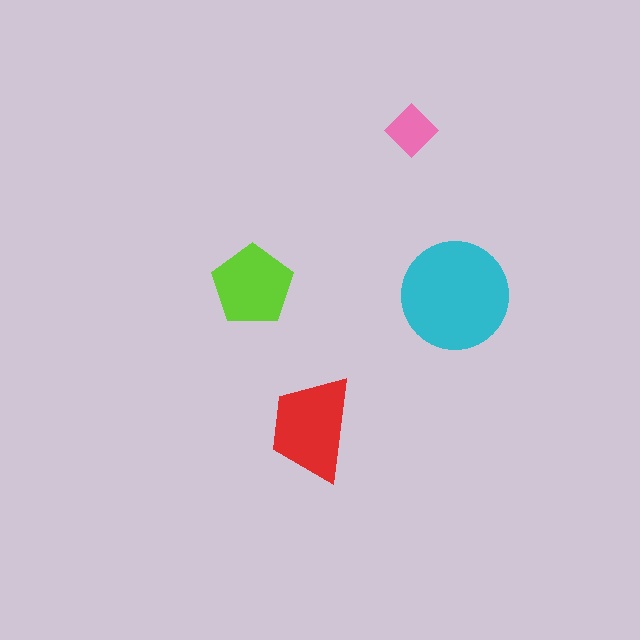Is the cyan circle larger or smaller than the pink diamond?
Larger.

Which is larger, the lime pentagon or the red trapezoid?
The red trapezoid.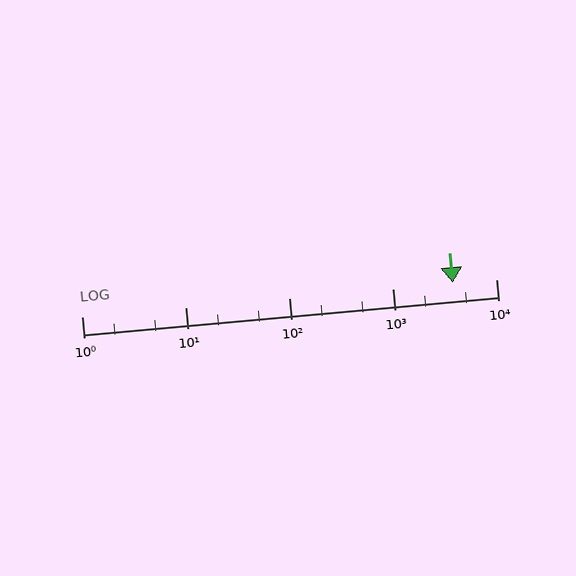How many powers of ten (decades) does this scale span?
The scale spans 4 decades, from 1 to 10000.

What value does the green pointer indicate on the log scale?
The pointer indicates approximately 3800.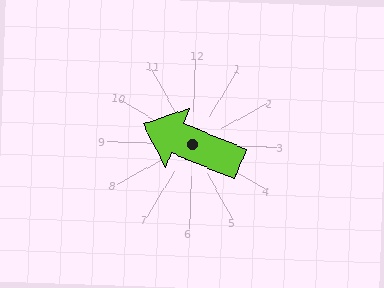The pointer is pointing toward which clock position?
Roughly 10 o'clock.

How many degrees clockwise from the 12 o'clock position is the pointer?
Approximately 290 degrees.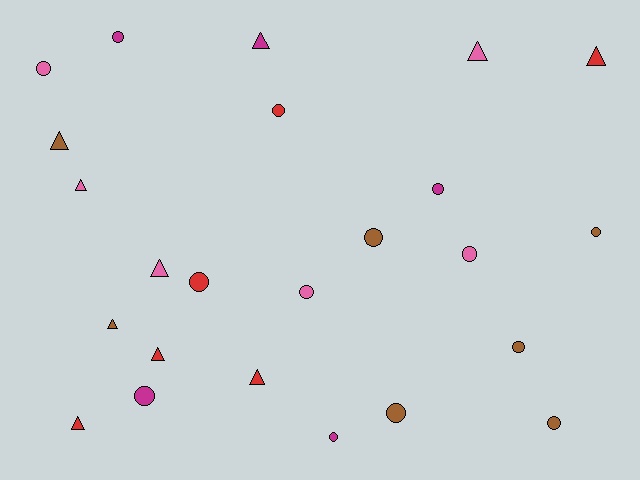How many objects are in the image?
There are 24 objects.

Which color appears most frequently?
Brown, with 7 objects.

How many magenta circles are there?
There are 4 magenta circles.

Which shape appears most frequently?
Circle, with 14 objects.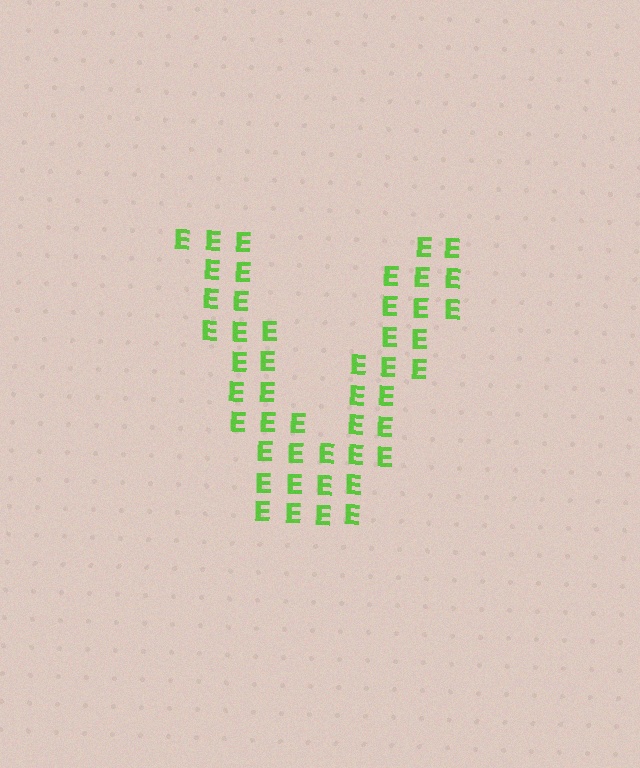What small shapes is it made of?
It is made of small letter E's.